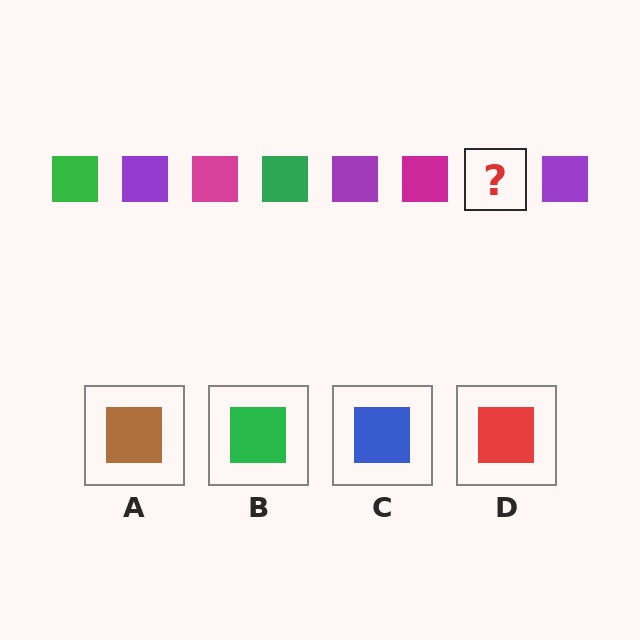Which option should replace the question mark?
Option B.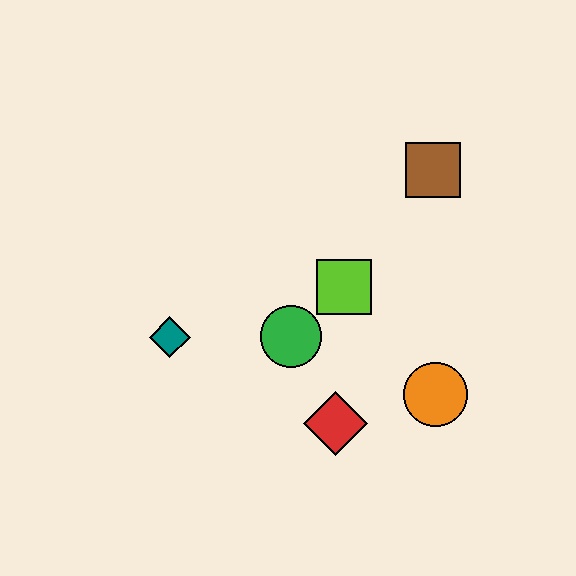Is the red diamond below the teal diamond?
Yes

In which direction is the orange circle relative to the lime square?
The orange circle is below the lime square.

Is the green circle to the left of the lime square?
Yes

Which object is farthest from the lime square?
The teal diamond is farthest from the lime square.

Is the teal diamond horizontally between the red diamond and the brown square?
No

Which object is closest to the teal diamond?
The green circle is closest to the teal diamond.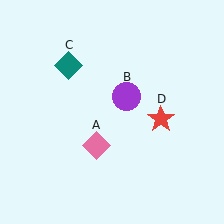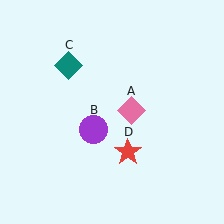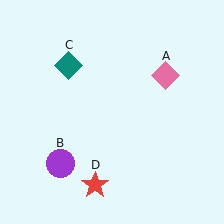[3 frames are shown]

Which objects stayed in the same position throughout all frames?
Teal diamond (object C) remained stationary.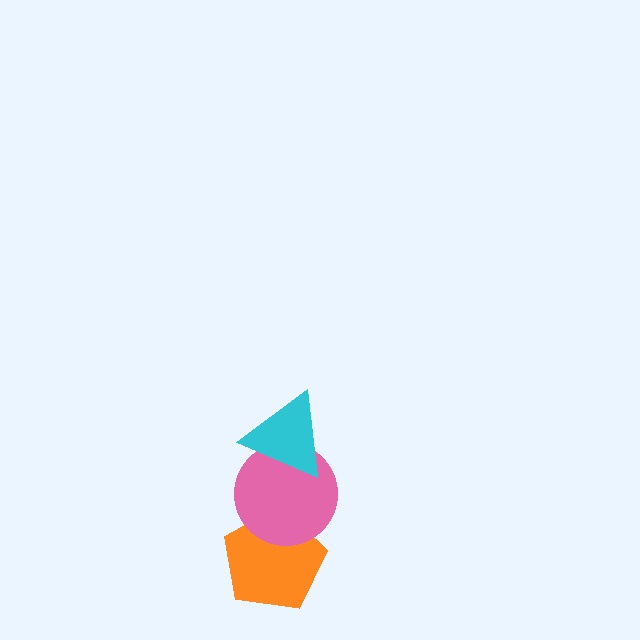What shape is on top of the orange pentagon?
The pink circle is on top of the orange pentagon.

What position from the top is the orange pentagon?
The orange pentagon is 3rd from the top.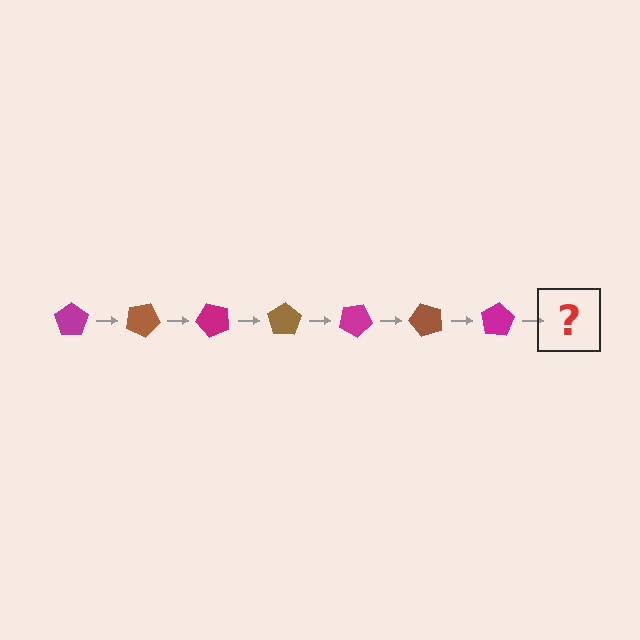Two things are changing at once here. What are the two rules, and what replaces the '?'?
The two rules are that it rotates 25 degrees each step and the color cycles through magenta and brown. The '?' should be a brown pentagon, rotated 175 degrees from the start.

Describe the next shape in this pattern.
It should be a brown pentagon, rotated 175 degrees from the start.